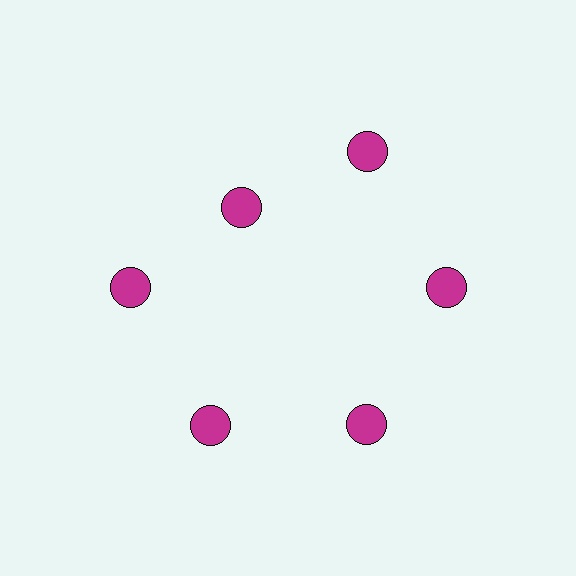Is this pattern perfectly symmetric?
No. The 6 magenta circles are arranged in a ring, but one element near the 11 o'clock position is pulled inward toward the center, breaking the 6-fold rotational symmetry.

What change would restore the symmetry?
The symmetry would be restored by moving it outward, back onto the ring so that all 6 circles sit at equal angles and equal distance from the center.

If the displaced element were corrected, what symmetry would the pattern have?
It would have 6-fold rotational symmetry — the pattern would map onto itself every 60 degrees.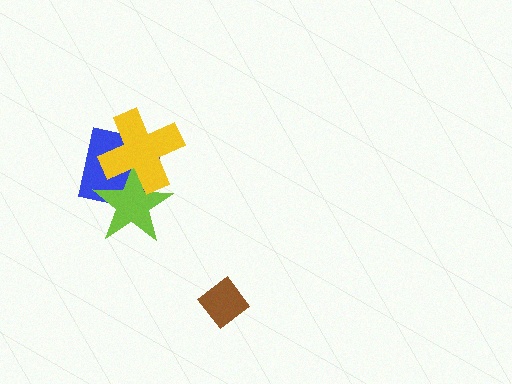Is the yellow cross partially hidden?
No, no other shape covers it.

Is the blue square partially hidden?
Yes, it is partially covered by another shape.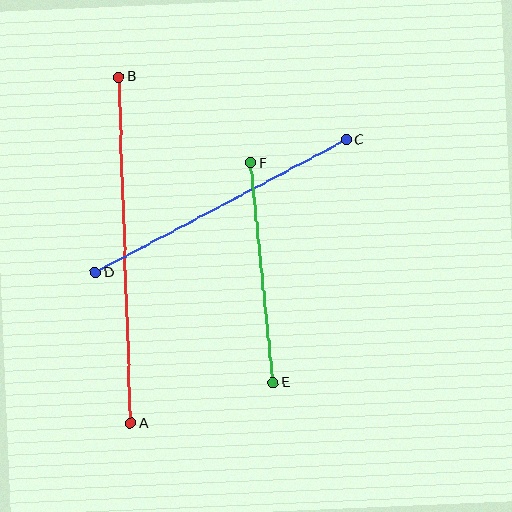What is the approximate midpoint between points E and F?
The midpoint is at approximately (262, 273) pixels.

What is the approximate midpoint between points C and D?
The midpoint is at approximately (221, 206) pixels.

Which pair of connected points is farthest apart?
Points A and B are farthest apart.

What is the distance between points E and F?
The distance is approximately 220 pixels.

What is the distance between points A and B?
The distance is approximately 347 pixels.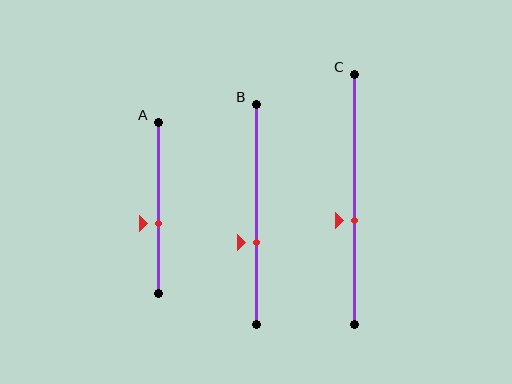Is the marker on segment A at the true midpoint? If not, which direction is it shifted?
No, the marker on segment A is shifted downward by about 9% of the segment length.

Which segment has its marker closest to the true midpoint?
Segment C has its marker closest to the true midpoint.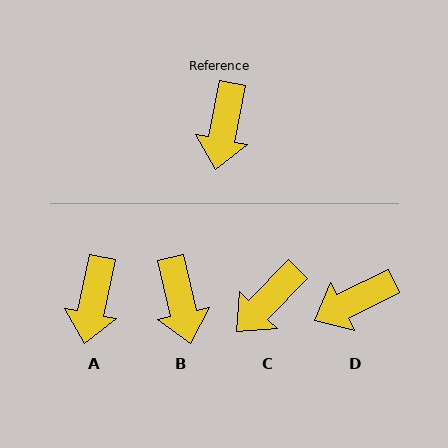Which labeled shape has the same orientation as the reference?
A.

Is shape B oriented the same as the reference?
No, it is off by about 25 degrees.